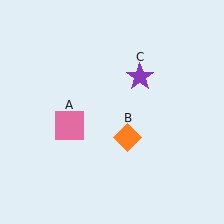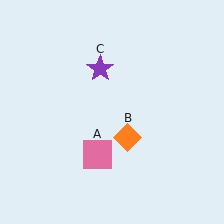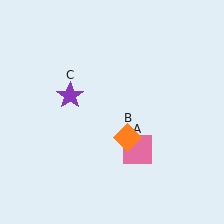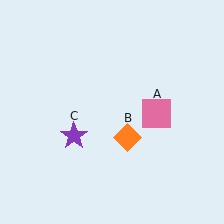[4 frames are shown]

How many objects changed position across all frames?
2 objects changed position: pink square (object A), purple star (object C).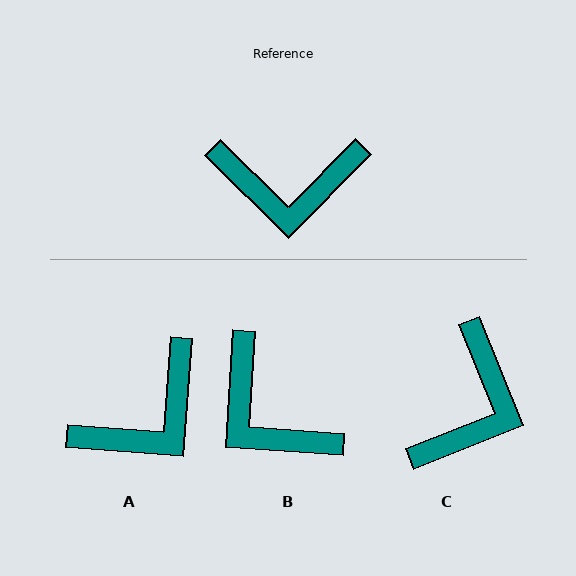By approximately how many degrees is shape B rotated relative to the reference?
Approximately 49 degrees clockwise.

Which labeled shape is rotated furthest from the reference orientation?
C, about 66 degrees away.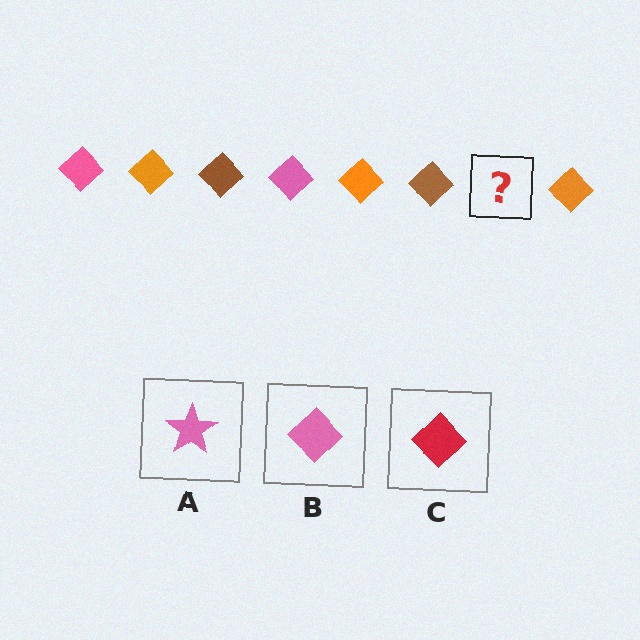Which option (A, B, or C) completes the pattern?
B.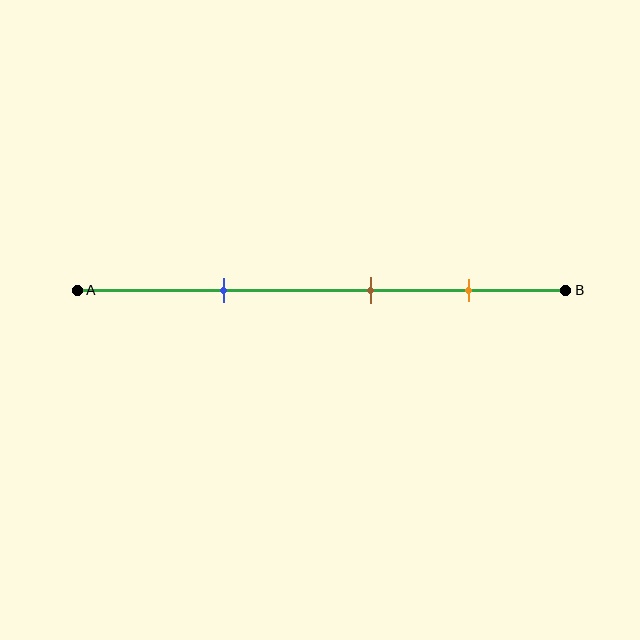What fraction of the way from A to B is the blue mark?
The blue mark is approximately 30% (0.3) of the way from A to B.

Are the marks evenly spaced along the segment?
Yes, the marks are approximately evenly spaced.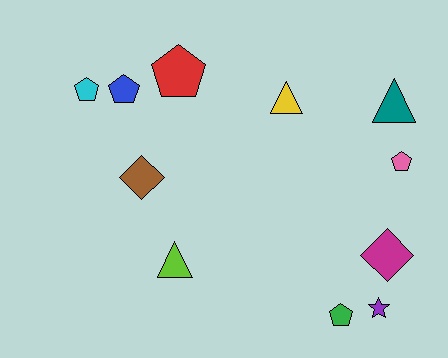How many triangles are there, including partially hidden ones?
There are 3 triangles.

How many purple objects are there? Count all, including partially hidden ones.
There is 1 purple object.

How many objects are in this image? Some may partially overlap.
There are 11 objects.